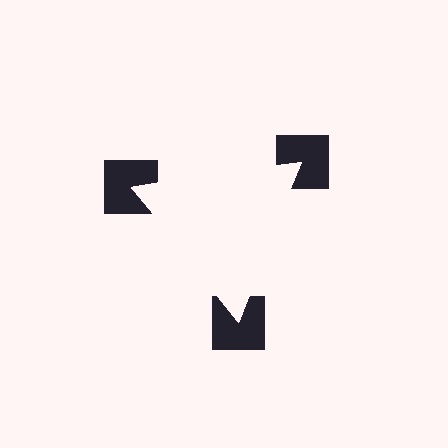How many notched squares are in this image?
There are 3 — one at each vertex of the illusory triangle.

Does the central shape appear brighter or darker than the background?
It typically appears slightly brighter than the background, even though no actual brightness change is drawn.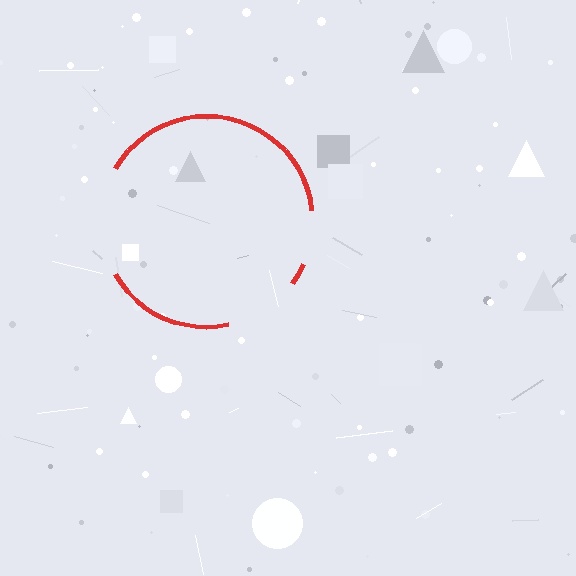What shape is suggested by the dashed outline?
The dashed outline suggests a circle.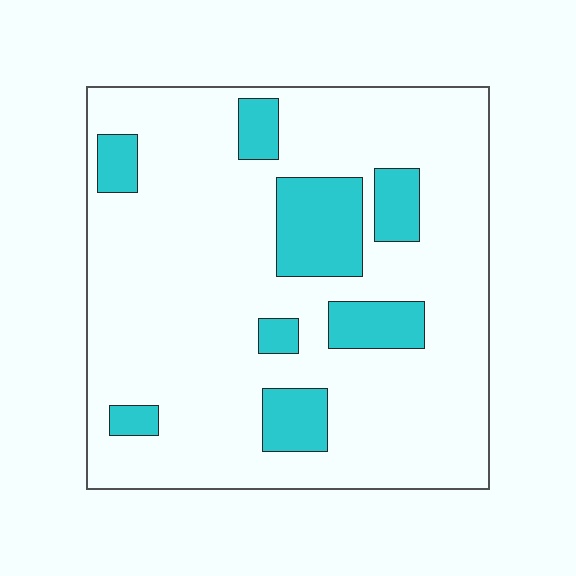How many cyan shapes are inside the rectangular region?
8.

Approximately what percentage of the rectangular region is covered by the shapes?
Approximately 20%.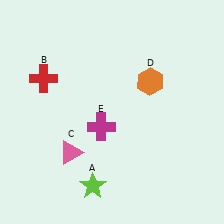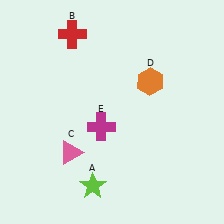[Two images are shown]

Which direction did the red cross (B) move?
The red cross (B) moved up.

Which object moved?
The red cross (B) moved up.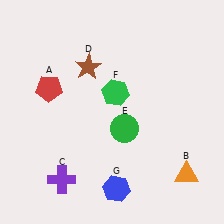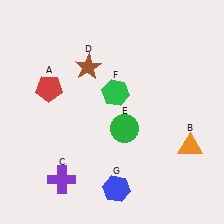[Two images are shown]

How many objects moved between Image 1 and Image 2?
1 object moved between the two images.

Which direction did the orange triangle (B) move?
The orange triangle (B) moved up.